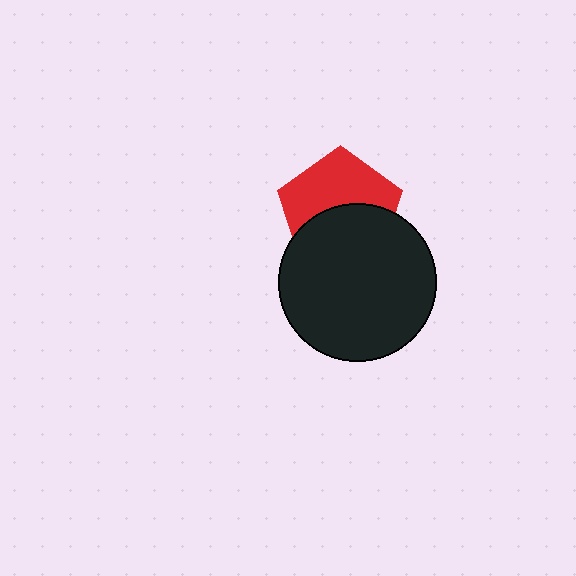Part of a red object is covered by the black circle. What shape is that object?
It is a pentagon.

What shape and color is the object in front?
The object in front is a black circle.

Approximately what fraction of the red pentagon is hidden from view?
Roughly 49% of the red pentagon is hidden behind the black circle.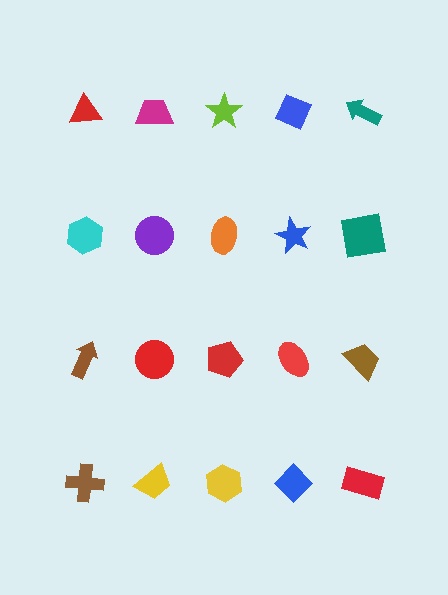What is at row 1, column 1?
A red triangle.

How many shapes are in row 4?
5 shapes.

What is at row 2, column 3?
An orange ellipse.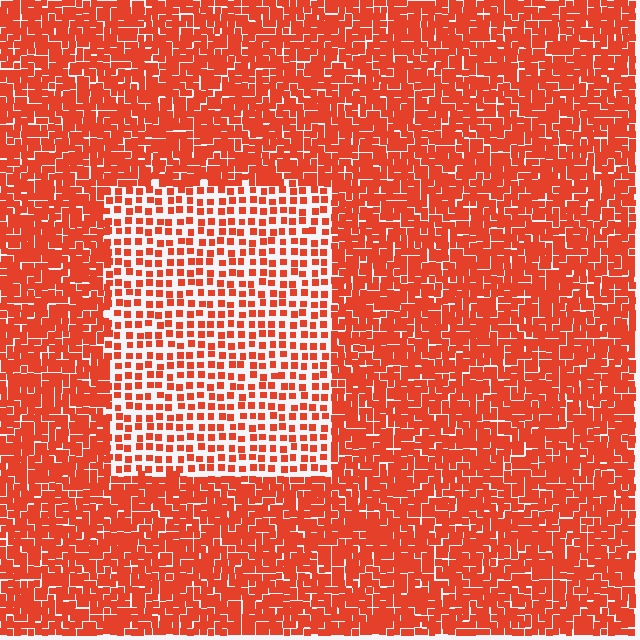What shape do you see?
I see a rectangle.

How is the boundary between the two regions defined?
The boundary is defined by a change in element density (approximately 2.2x ratio). All elements are the same color, size, and shape.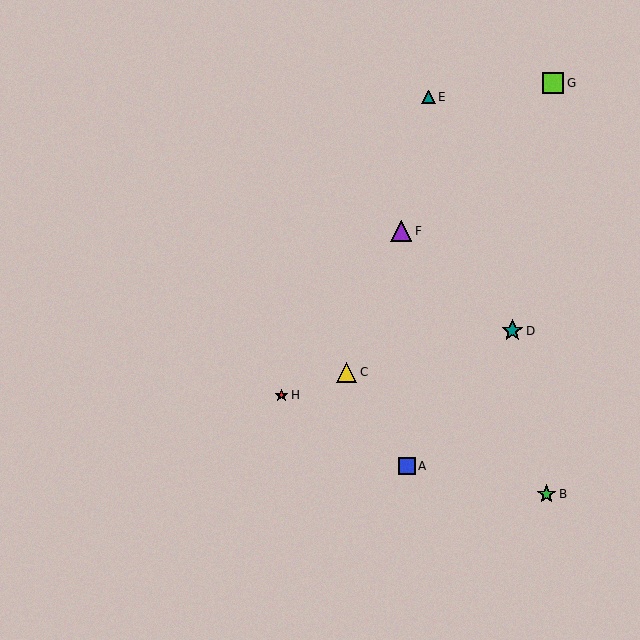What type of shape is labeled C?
Shape C is a yellow triangle.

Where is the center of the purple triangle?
The center of the purple triangle is at (401, 231).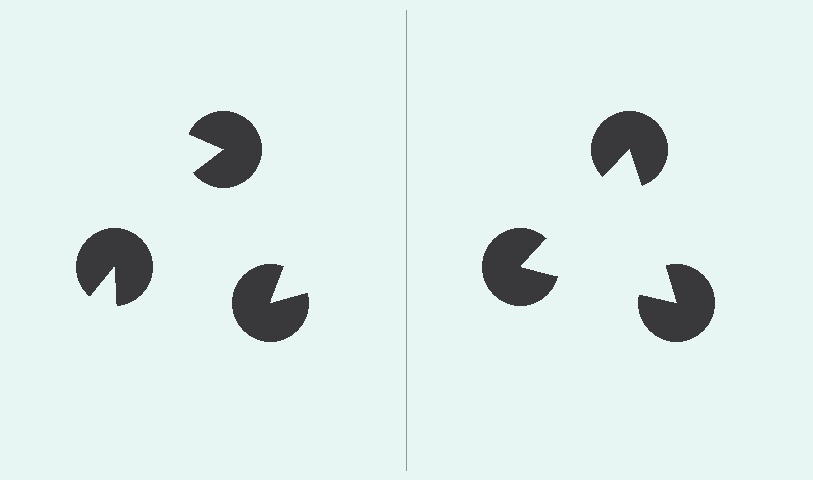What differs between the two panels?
The pac-man discs are positioned identically on both sides; only the wedge orientations differ. On the right they align to a triangle; on the left they are misaligned.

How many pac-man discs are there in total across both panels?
6 — 3 on each side.